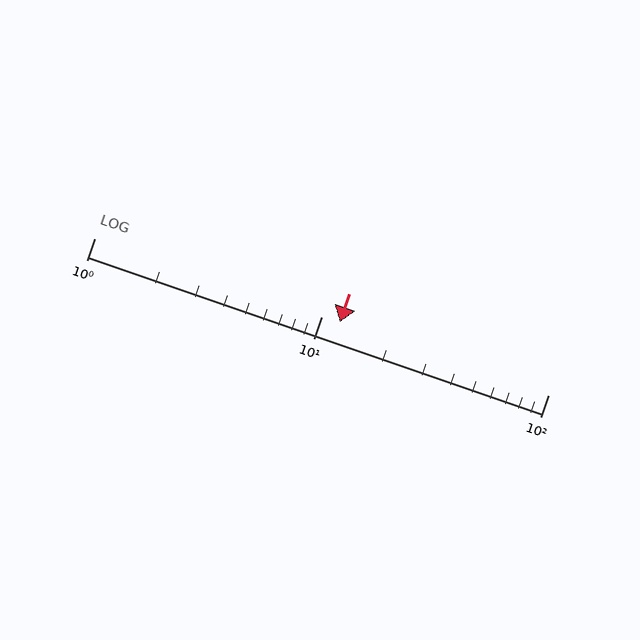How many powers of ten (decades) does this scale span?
The scale spans 2 decades, from 1 to 100.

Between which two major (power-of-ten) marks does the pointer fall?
The pointer is between 10 and 100.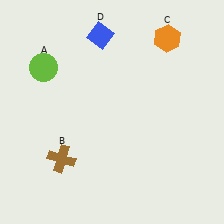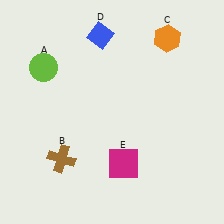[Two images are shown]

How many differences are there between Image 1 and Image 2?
There is 1 difference between the two images.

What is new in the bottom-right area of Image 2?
A magenta square (E) was added in the bottom-right area of Image 2.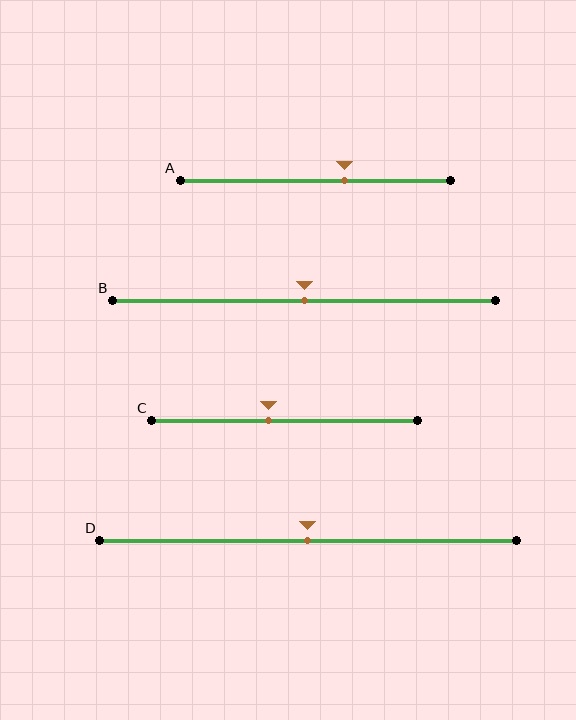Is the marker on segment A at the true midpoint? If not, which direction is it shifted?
No, the marker on segment A is shifted to the right by about 11% of the segment length.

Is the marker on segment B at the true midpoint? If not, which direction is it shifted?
Yes, the marker on segment B is at the true midpoint.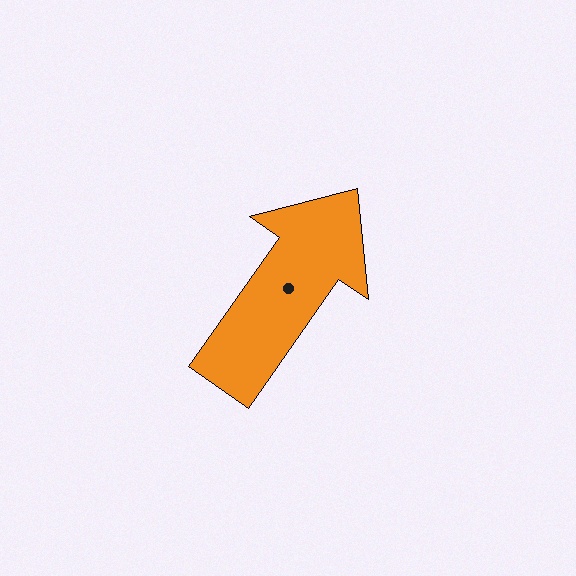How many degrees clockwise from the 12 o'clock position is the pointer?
Approximately 35 degrees.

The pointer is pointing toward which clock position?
Roughly 1 o'clock.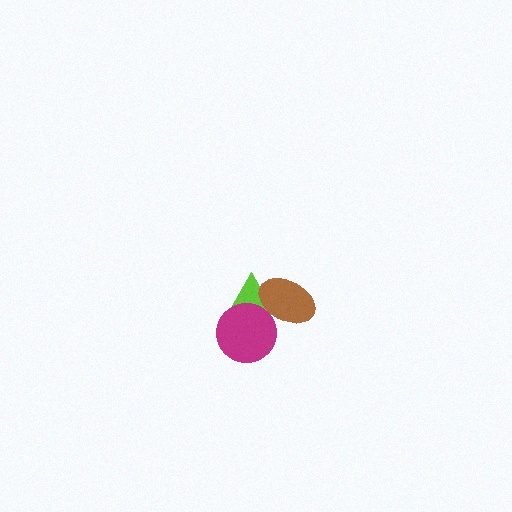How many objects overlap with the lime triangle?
2 objects overlap with the lime triangle.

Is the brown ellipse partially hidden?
No, no other shape covers it.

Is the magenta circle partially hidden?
Yes, it is partially covered by another shape.